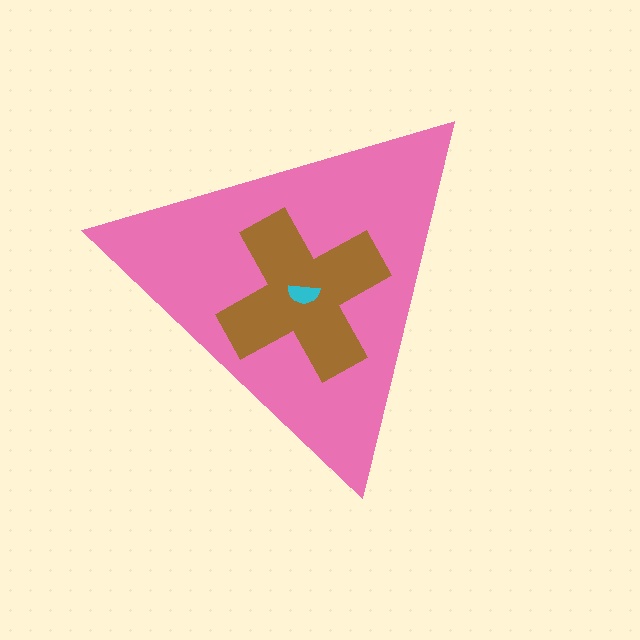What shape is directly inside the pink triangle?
The brown cross.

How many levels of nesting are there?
3.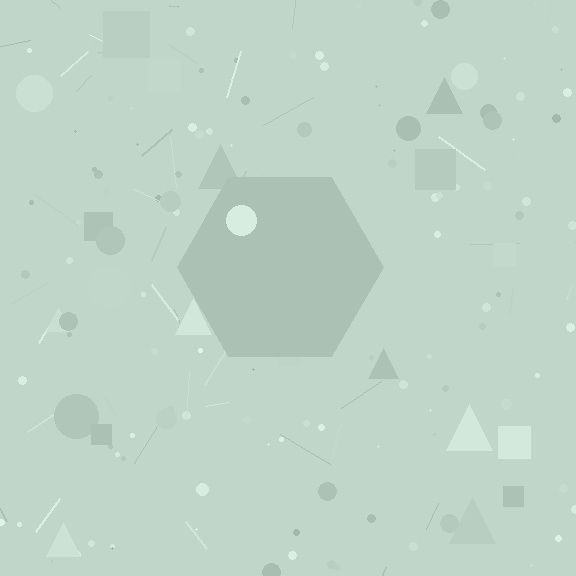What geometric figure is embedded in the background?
A hexagon is embedded in the background.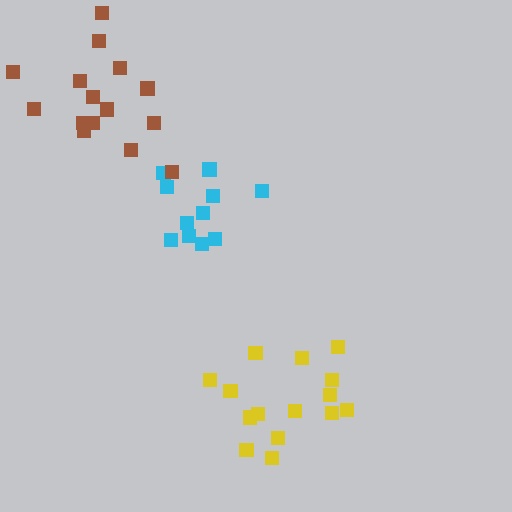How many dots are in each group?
Group 1: 15 dots, Group 2: 11 dots, Group 3: 15 dots (41 total).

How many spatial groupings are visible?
There are 3 spatial groupings.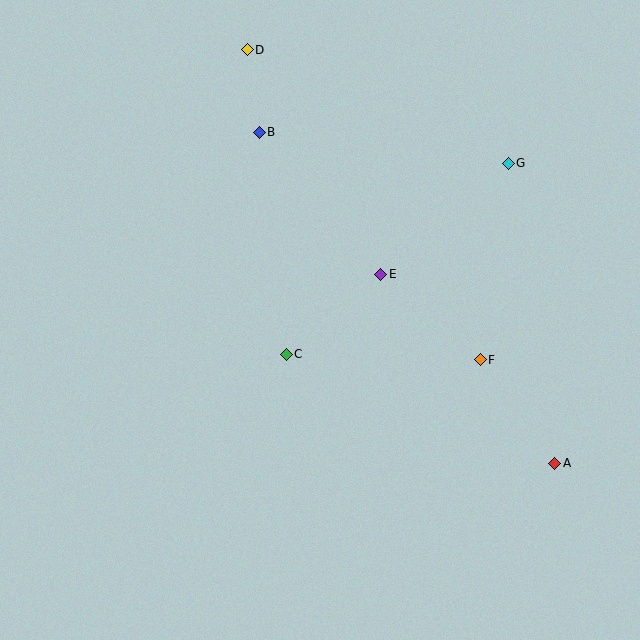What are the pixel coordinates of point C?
Point C is at (286, 354).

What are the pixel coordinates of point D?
Point D is at (247, 50).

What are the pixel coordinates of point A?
Point A is at (555, 463).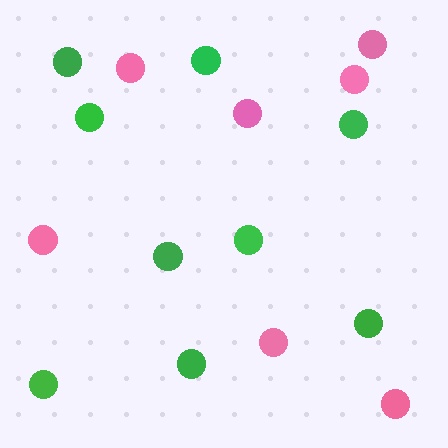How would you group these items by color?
There are 2 groups: one group of green circles (9) and one group of pink circles (7).